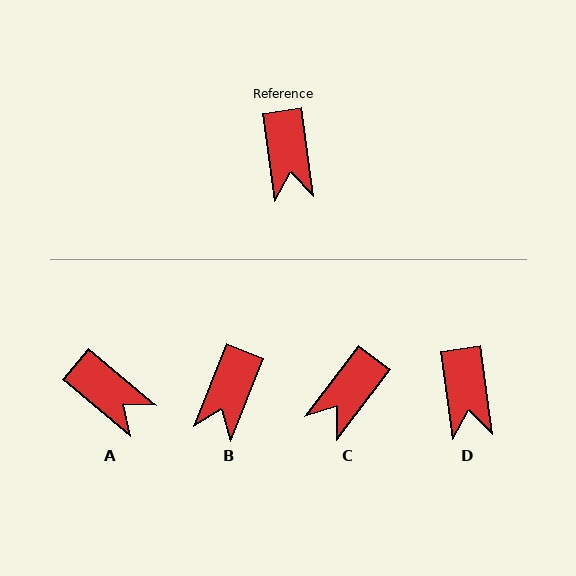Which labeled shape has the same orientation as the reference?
D.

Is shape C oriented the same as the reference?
No, it is off by about 45 degrees.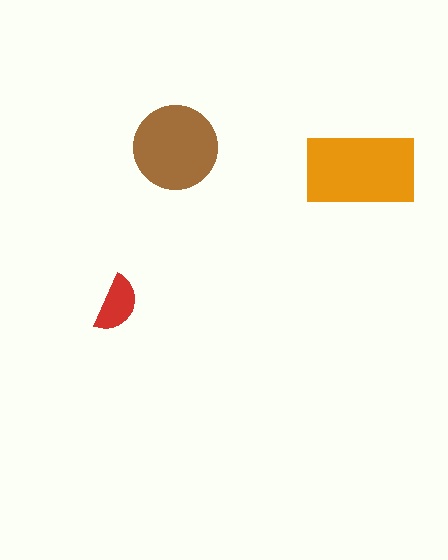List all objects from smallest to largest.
The red semicircle, the brown circle, the orange rectangle.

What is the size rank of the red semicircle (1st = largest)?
3rd.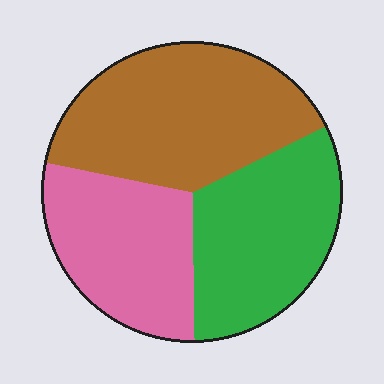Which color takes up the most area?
Brown, at roughly 40%.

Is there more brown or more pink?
Brown.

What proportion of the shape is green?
Green covers roughly 30% of the shape.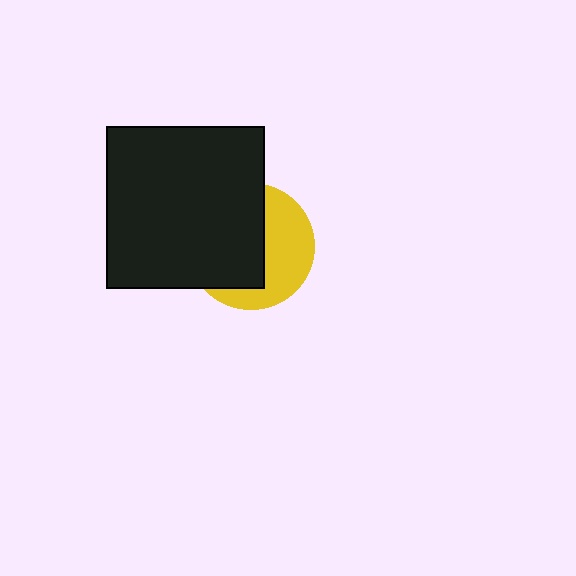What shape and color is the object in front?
The object in front is a black rectangle.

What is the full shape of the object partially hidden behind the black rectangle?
The partially hidden object is a yellow circle.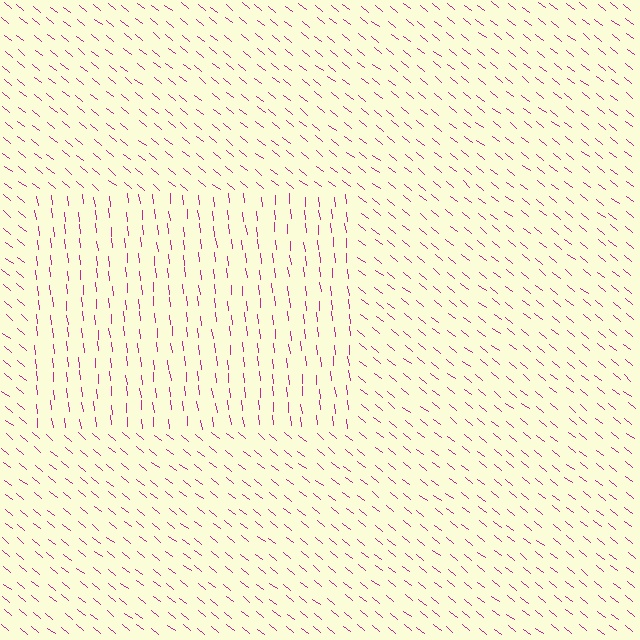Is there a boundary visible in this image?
Yes, there is a texture boundary formed by a change in line orientation.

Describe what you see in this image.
The image is filled with small magenta line segments. A rectangle region in the image has lines oriented differently from the surrounding lines, creating a visible texture boundary.